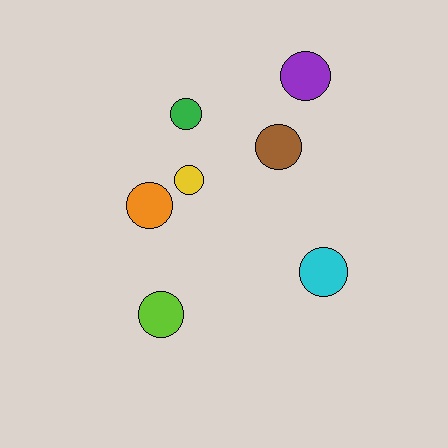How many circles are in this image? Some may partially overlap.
There are 7 circles.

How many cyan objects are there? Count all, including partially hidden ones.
There is 1 cyan object.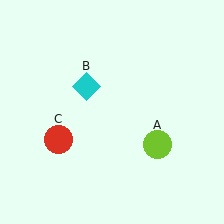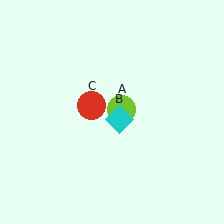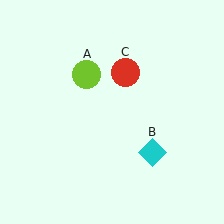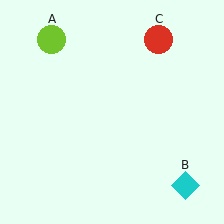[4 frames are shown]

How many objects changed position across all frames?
3 objects changed position: lime circle (object A), cyan diamond (object B), red circle (object C).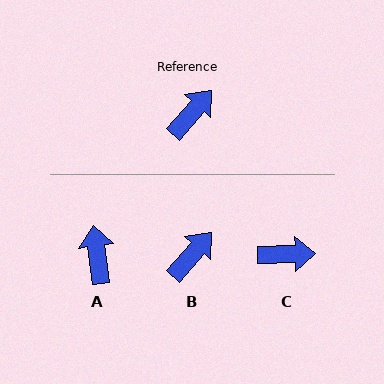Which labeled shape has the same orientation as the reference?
B.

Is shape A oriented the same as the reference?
No, it is off by about 49 degrees.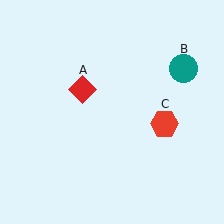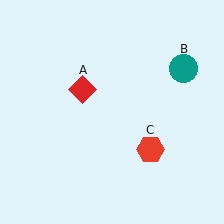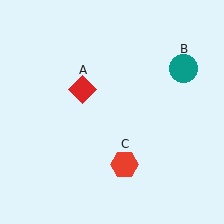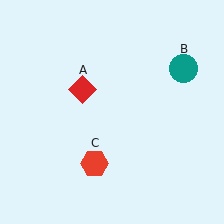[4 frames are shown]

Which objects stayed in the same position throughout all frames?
Red diamond (object A) and teal circle (object B) remained stationary.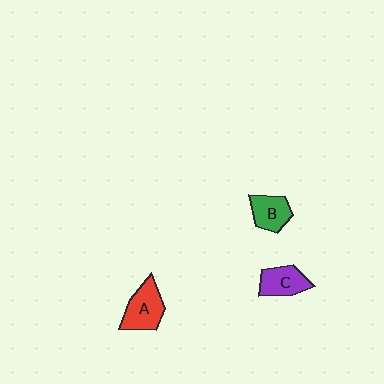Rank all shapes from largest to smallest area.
From largest to smallest: A (red), C (purple), B (green).